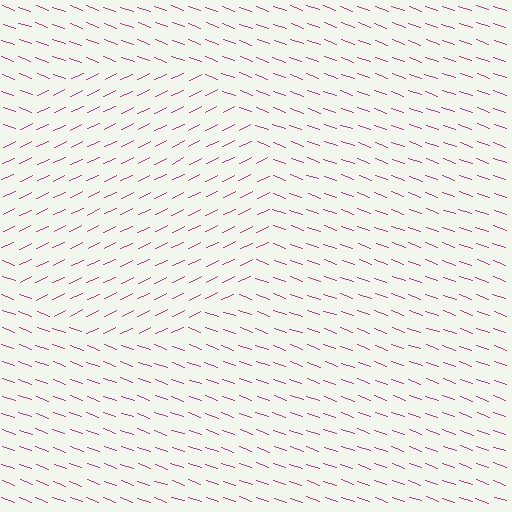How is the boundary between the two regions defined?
The boundary is defined purely by a change in line orientation (approximately 45 degrees difference). All lines are the same color and thickness.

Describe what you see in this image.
The image is filled with small magenta line segments. A circle region in the image has lines oriented differently from the surrounding lines, creating a visible texture boundary.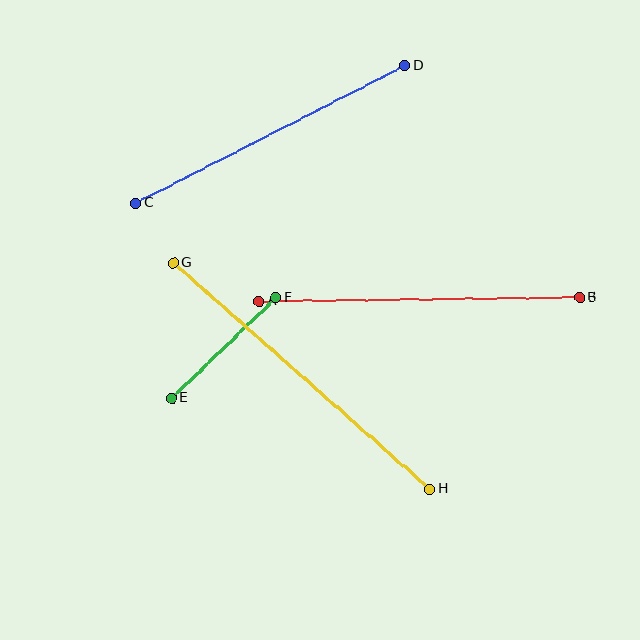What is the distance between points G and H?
The distance is approximately 342 pixels.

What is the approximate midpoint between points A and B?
The midpoint is at approximately (419, 299) pixels.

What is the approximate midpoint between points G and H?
The midpoint is at approximately (302, 376) pixels.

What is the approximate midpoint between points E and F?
The midpoint is at approximately (224, 348) pixels.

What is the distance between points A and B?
The distance is approximately 320 pixels.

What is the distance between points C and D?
The distance is approximately 302 pixels.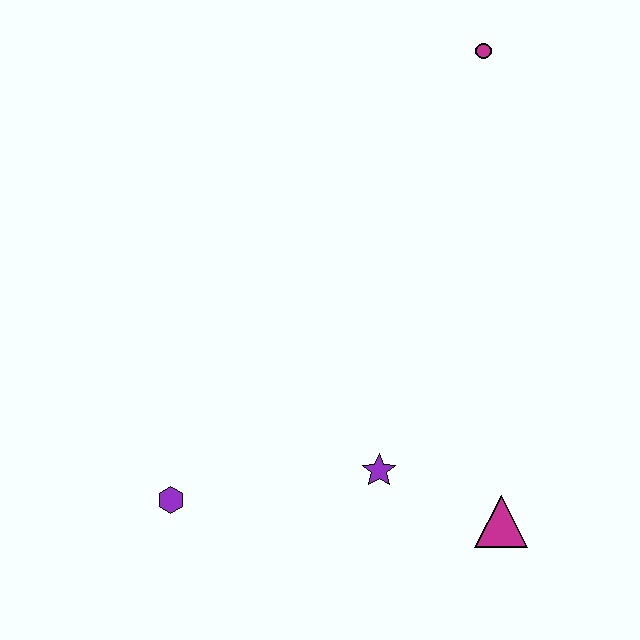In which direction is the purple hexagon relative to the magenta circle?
The purple hexagon is below the magenta circle.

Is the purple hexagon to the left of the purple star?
Yes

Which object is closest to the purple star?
The magenta triangle is closest to the purple star.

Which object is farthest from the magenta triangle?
The magenta circle is farthest from the magenta triangle.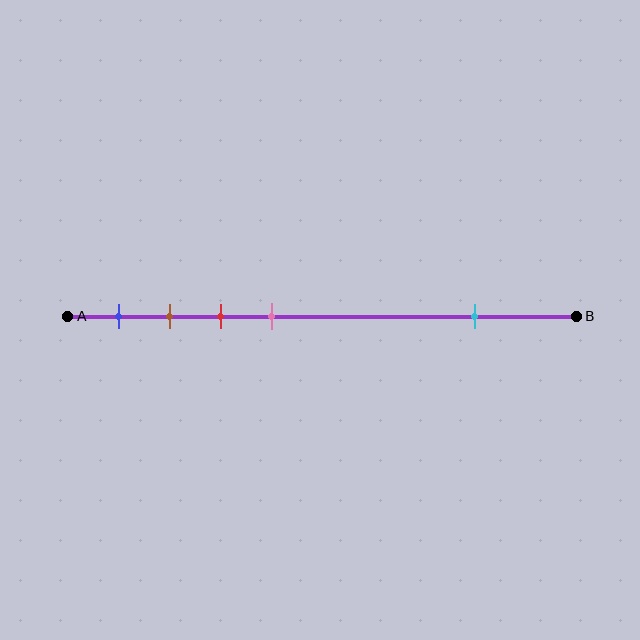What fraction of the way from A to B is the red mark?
The red mark is approximately 30% (0.3) of the way from A to B.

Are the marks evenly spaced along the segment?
No, the marks are not evenly spaced.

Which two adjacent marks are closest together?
The brown and red marks are the closest adjacent pair.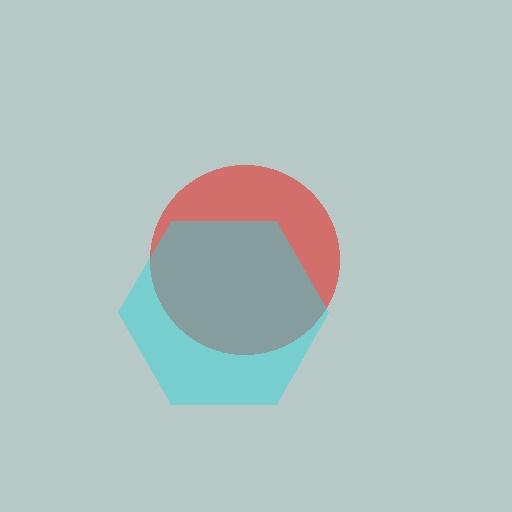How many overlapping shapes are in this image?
There are 2 overlapping shapes in the image.